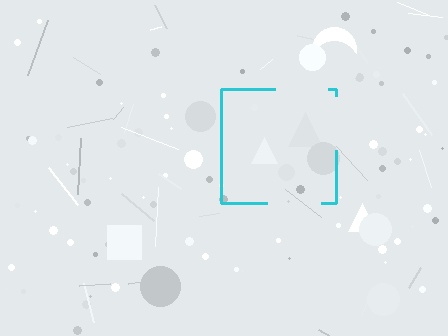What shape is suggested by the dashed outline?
The dashed outline suggests a square.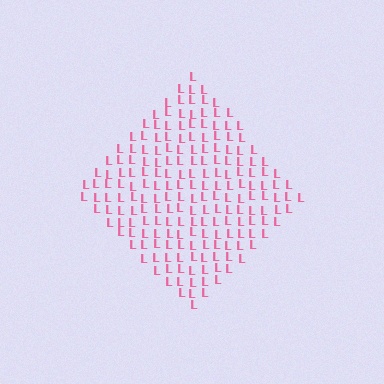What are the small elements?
The small elements are letter L's.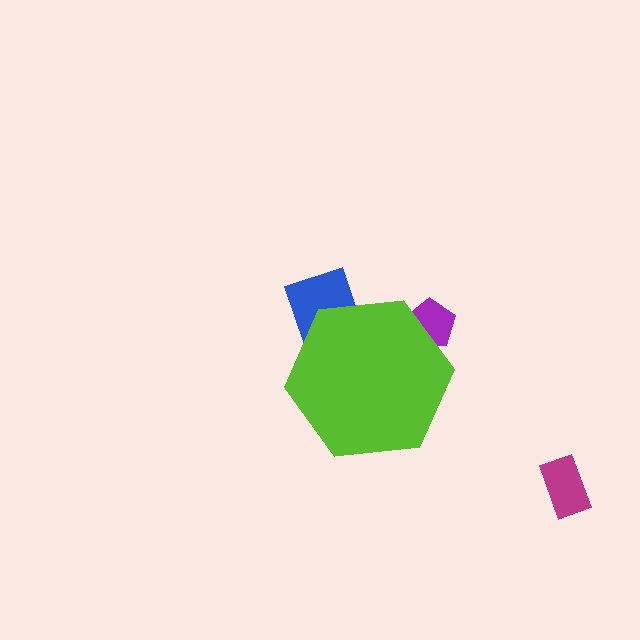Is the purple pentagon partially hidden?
Yes, the purple pentagon is partially hidden behind the lime hexagon.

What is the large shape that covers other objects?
A lime hexagon.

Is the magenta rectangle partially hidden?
No, the magenta rectangle is fully visible.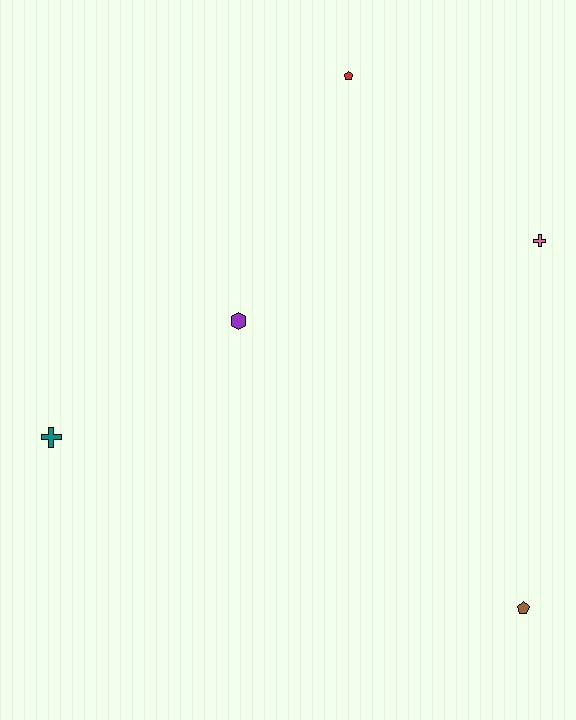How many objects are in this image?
There are 5 objects.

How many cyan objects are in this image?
There are no cyan objects.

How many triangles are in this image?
There are no triangles.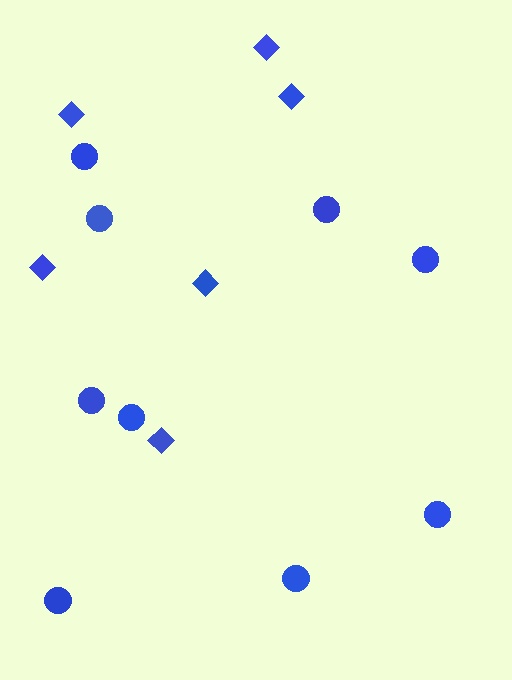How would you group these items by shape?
There are 2 groups: one group of circles (9) and one group of diamonds (6).